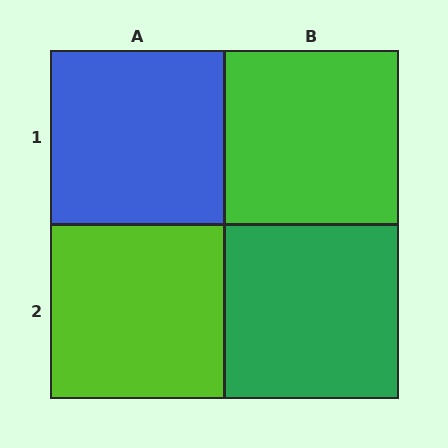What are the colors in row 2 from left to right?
Lime, green.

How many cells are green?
2 cells are green.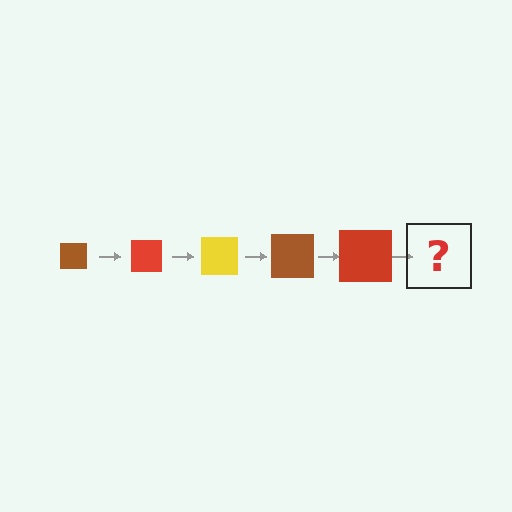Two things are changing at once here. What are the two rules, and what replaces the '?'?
The two rules are that the square grows larger each step and the color cycles through brown, red, and yellow. The '?' should be a yellow square, larger than the previous one.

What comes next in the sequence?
The next element should be a yellow square, larger than the previous one.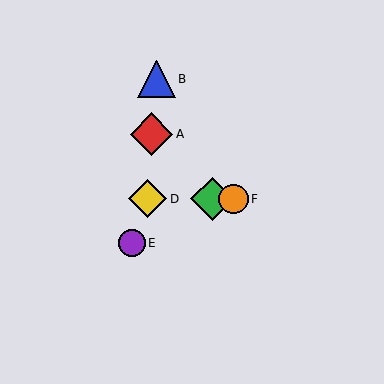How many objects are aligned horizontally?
3 objects (C, D, F) are aligned horizontally.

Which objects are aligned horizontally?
Objects C, D, F are aligned horizontally.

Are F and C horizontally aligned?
Yes, both are at y≈199.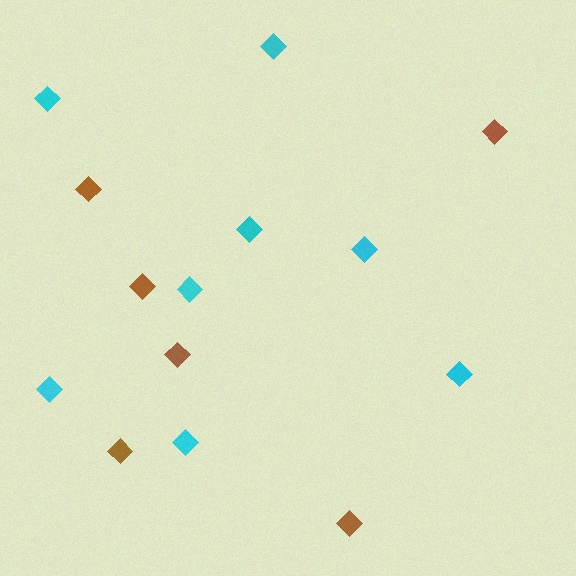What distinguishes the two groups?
There are 2 groups: one group of brown diamonds (6) and one group of cyan diamonds (8).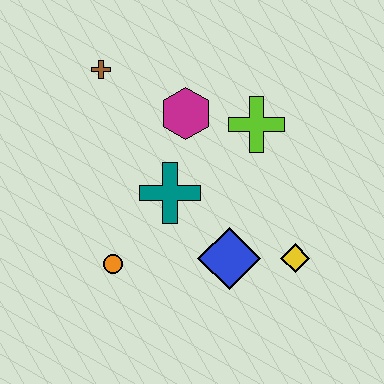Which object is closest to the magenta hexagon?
The lime cross is closest to the magenta hexagon.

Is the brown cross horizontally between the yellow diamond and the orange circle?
No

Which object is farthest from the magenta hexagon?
The yellow diamond is farthest from the magenta hexagon.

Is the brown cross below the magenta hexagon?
No